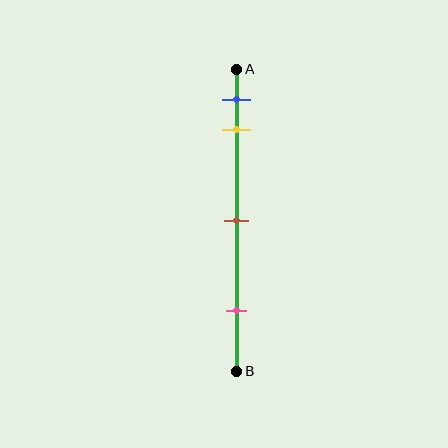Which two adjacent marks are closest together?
The blue and yellow marks are the closest adjacent pair.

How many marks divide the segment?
There are 4 marks dividing the segment.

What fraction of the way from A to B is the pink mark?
The pink mark is approximately 80% (0.8) of the way from A to B.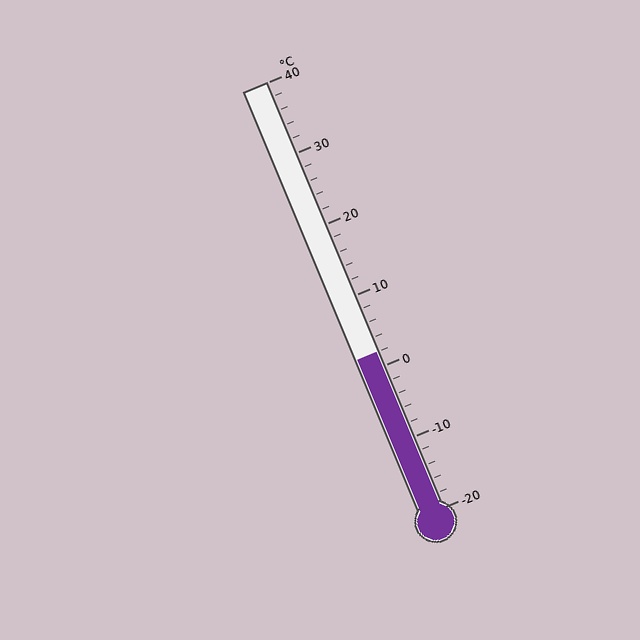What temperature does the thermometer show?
The thermometer shows approximately 2°C.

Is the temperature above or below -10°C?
The temperature is above -10°C.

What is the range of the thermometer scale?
The thermometer scale ranges from -20°C to 40°C.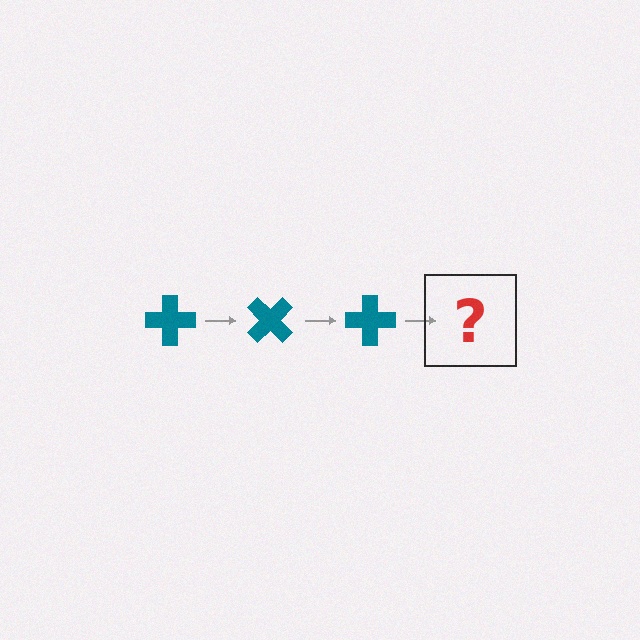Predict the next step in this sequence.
The next step is a teal cross rotated 135 degrees.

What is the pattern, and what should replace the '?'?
The pattern is that the cross rotates 45 degrees each step. The '?' should be a teal cross rotated 135 degrees.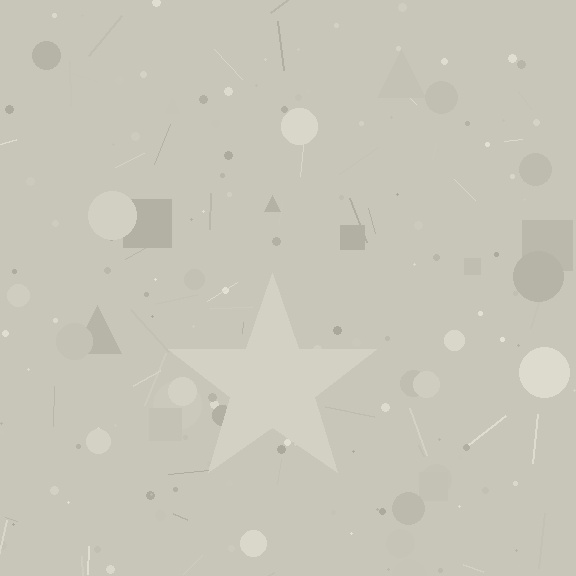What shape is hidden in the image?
A star is hidden in the image.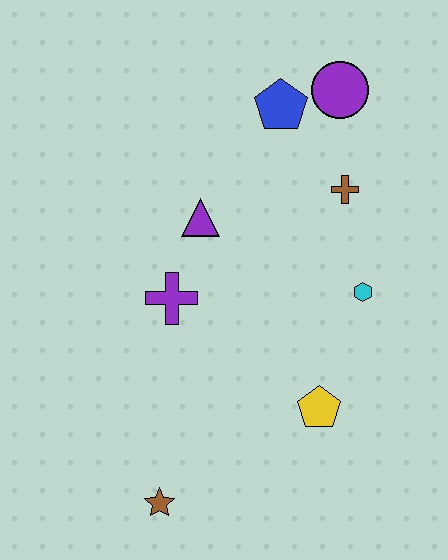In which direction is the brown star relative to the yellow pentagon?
The brown star is to the left of the yellow pentagon.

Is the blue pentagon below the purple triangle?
No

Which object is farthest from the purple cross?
The purple circle is farthest from the purple cross.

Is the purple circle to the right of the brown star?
Yes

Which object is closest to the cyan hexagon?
The brown cross is closest to the cyan hexagon.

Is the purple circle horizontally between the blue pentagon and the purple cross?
No